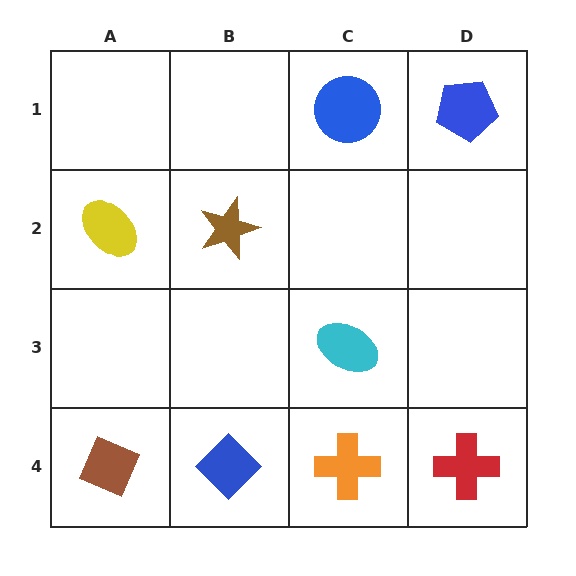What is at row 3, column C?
A cyan ellipse.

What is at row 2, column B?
A brown star.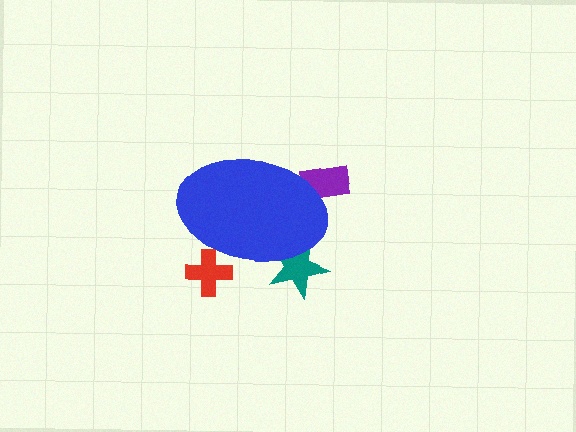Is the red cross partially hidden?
Yes, the red cross is partially hidden behind the blue ellipse.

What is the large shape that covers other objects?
A blue ellipse.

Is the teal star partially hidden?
Yes, the teal star is partially hidden behind the blue ellipse.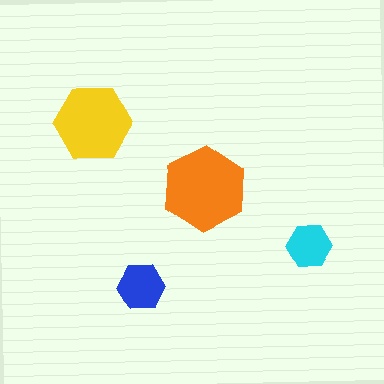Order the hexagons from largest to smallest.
the orange one, the yellow one, the blue one, the cyan one.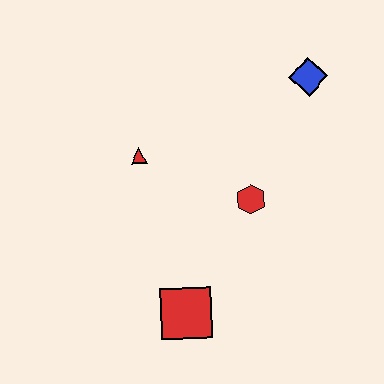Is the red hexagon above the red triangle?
No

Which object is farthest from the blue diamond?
The red square is farthest from the blue diamond.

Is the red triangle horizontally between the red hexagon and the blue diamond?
No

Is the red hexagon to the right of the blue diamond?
No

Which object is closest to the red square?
The red hexagon is closest to the red square.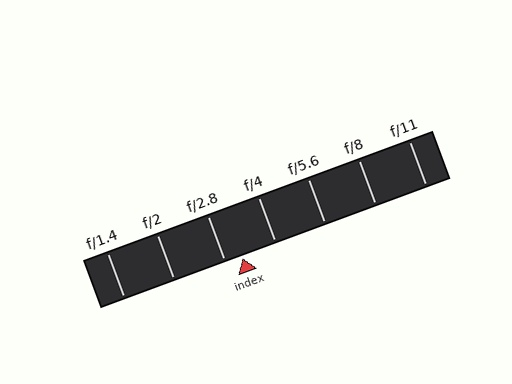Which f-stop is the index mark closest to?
The index mark is closest to f/2.8.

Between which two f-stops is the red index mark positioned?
The index mark is between f/2.8 and f/4.